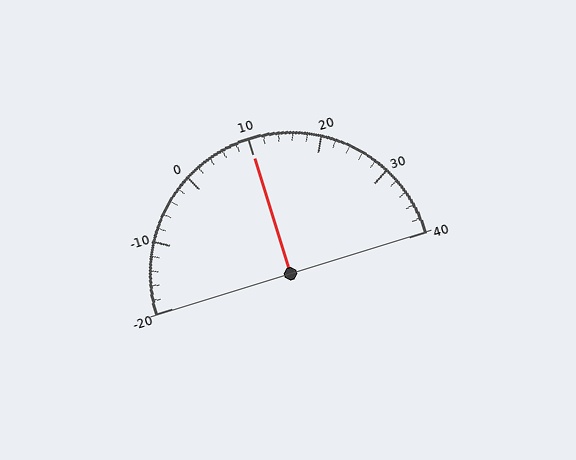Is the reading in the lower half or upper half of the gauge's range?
The reading is in the upper half of the range (-20 to 40).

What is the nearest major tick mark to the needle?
The nearest major tick mark is 10.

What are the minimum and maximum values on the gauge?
The gauge ranges from -20 to 40.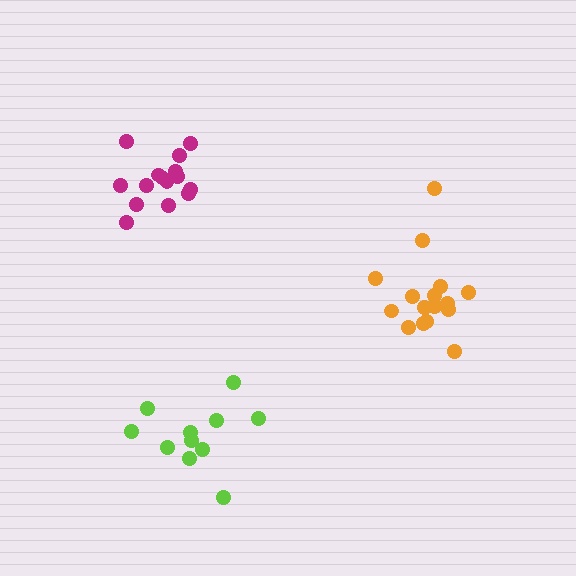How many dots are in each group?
Group 1: 16 dots, Group 2: 15 dots, Group 3: 11 dots (42 total).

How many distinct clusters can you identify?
There are 3 distinct clusters.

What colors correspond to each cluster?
The clusters are colored: orange, magenta, lime.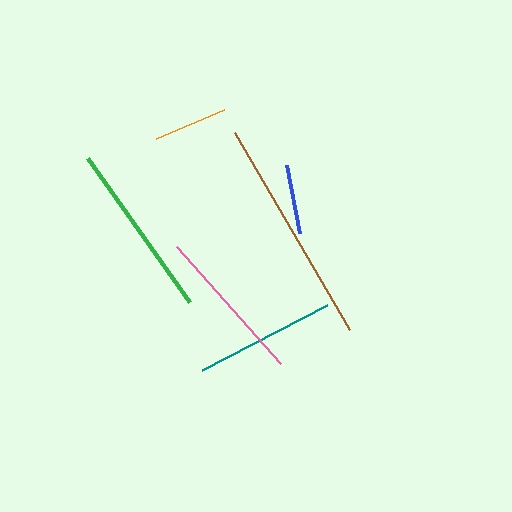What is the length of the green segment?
The green segment is approximately 176 pixels long.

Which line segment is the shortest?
The blue line is the shortest at approximately 70 pixels.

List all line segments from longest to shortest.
From longest to shortest: brown, green, pink, teal, orange, blue.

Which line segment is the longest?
The brown line is the longest at approximately 228 pixels.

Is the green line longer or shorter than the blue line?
The green line is longer than the blue line.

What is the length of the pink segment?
The pink segment is approximately 157 pixels long.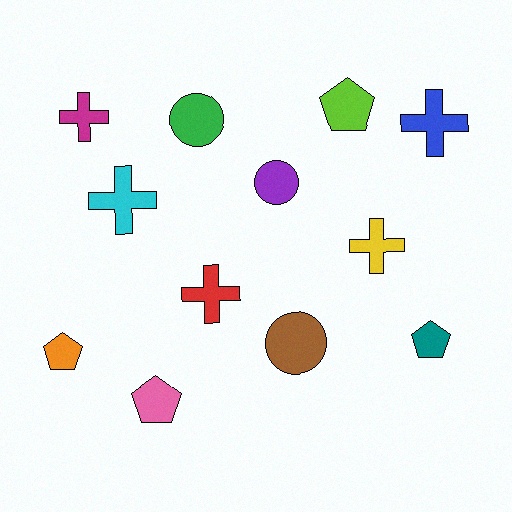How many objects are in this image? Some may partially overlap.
There are 12 objects.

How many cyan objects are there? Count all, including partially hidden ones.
There is 1 cyan object.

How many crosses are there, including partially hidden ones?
There are 5 crosses.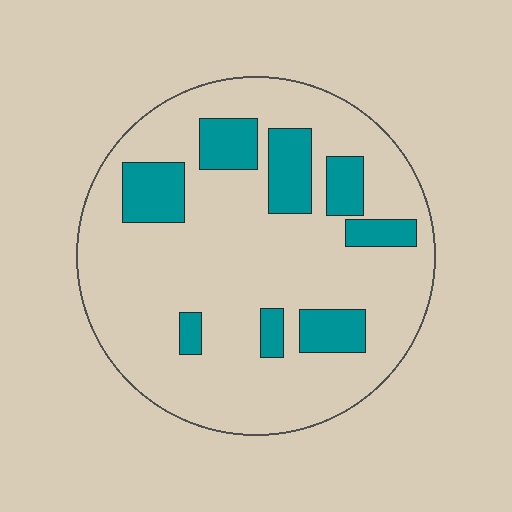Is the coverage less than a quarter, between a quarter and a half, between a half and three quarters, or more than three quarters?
Less than a quarter.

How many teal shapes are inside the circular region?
8.